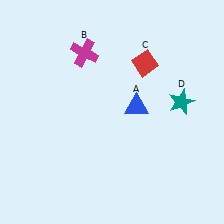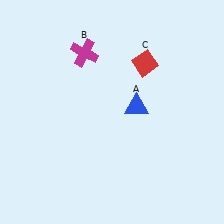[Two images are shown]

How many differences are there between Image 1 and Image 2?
There is 1 difference between the two images.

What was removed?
The teal star (D) was removed in Image 2.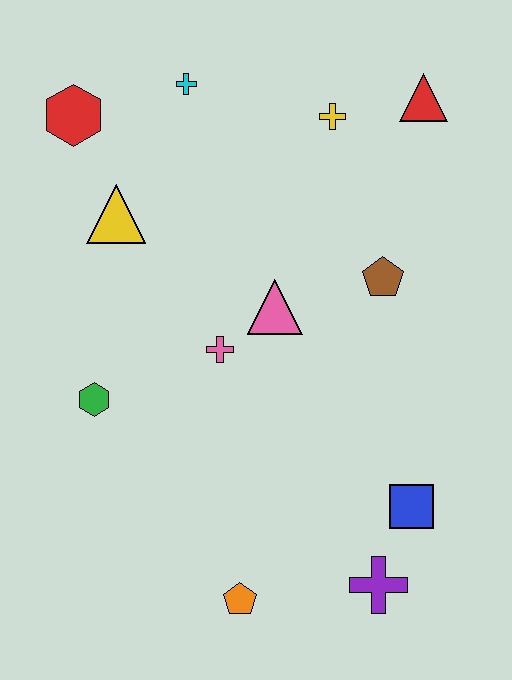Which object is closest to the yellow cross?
The red triangle is closest to the yellow cross.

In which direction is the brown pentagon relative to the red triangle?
The brown pentagon is below the red triangle.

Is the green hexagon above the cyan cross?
No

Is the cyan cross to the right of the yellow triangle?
Yes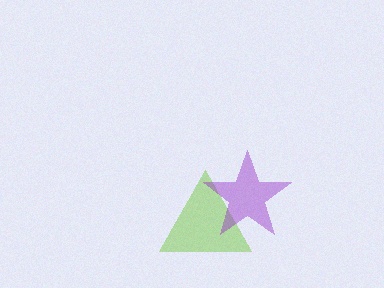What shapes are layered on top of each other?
The layered shapes are: a lime triangle, a purple star.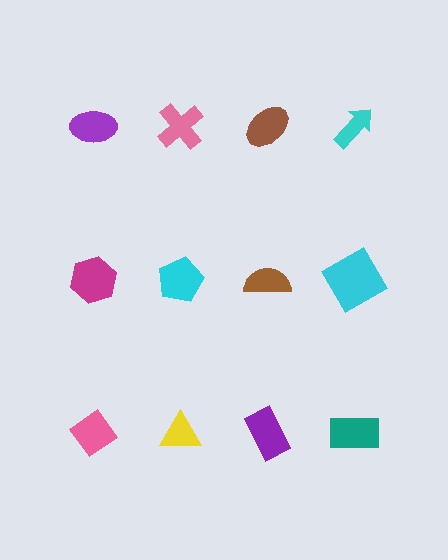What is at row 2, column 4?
A cyan diamond.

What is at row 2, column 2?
A cyan pentagon.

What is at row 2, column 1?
A magenta hexagon.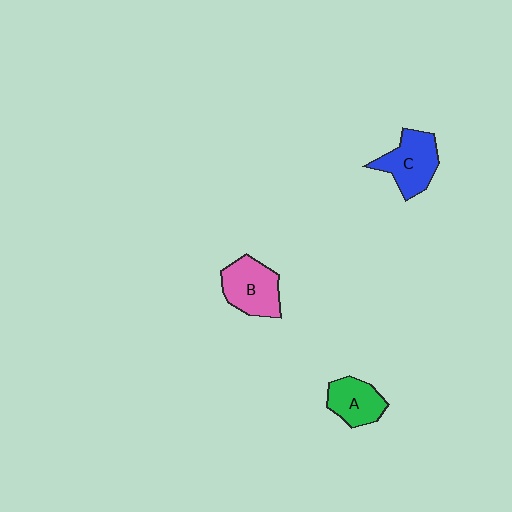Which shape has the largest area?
Shape B (pink).